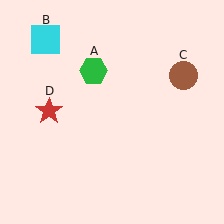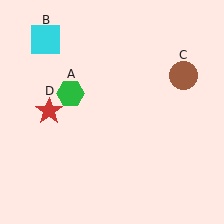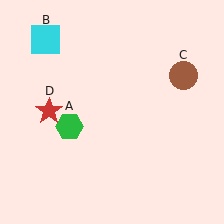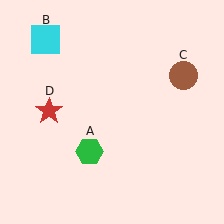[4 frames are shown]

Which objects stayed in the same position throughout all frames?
Cyan square (object B) and brown circle (object C) and red star (object D) remained stationary.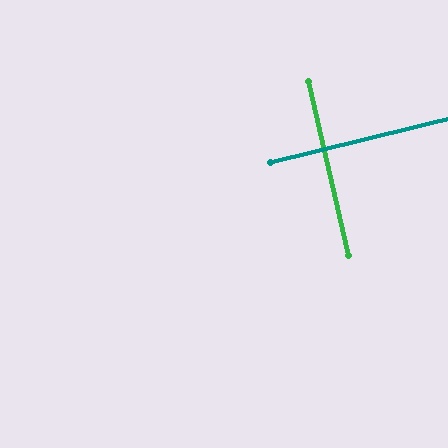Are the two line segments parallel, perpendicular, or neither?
Perpendicular — they meet at approximately 89°.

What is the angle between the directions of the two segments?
Approximately 89 degrees.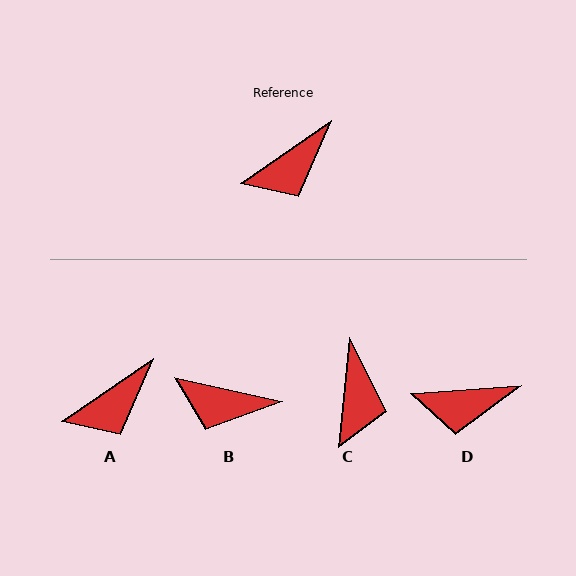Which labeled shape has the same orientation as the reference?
A.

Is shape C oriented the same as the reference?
No, it is off by about 50 degrees.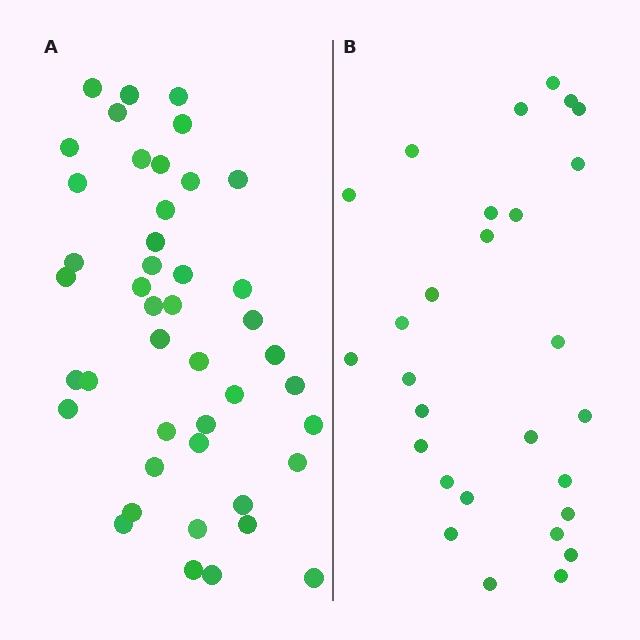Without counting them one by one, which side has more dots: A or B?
Region A (the left region) has more dots.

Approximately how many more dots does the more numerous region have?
Region A has approximately 15 more dots than region B.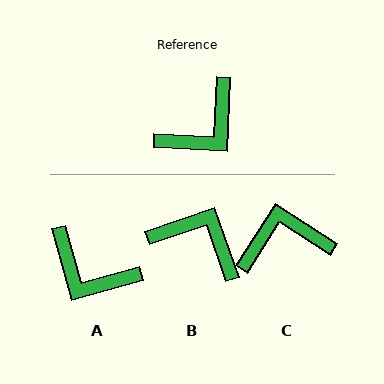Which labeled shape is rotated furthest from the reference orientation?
C, about 150 degrees away.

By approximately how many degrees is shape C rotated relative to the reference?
Approximately 150 degrees counter-clockwise.